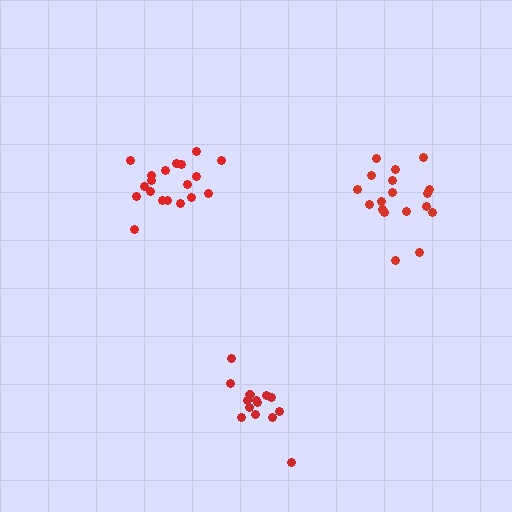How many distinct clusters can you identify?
There are 3 distinct clusters.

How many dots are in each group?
Group 1: 19 dots, Group 2: 14 dots, Group 3: 18 dots (51 total).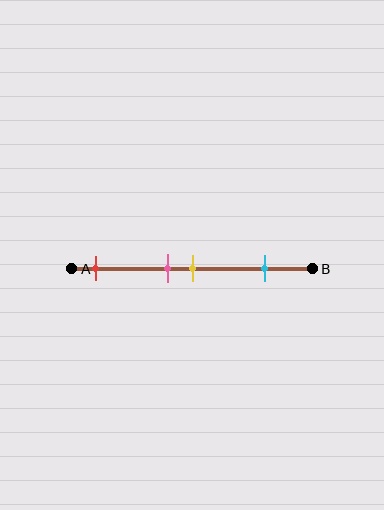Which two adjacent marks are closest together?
The pink and yellow marks are the closest adjacent pair.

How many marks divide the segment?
There are 4 marks dividing the segment.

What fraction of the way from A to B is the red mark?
The red mark is approximately 10% (0.1) of the way from A to B.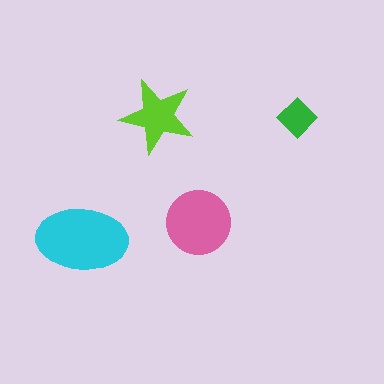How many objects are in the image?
There are 4 objects in the image.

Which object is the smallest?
The green diamond.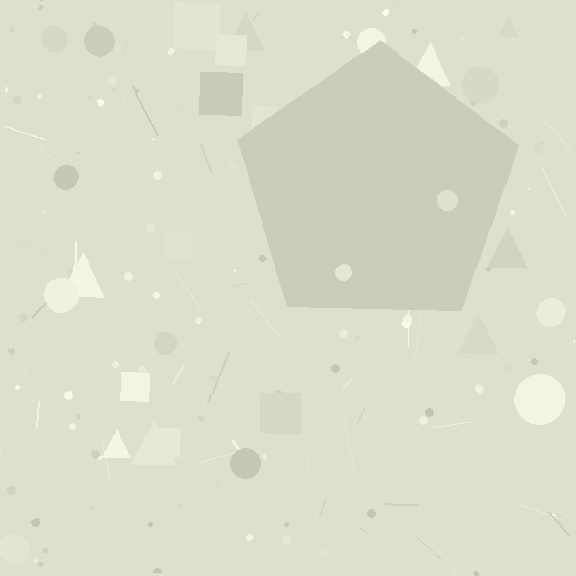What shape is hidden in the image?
A pentagon is hidden in the image.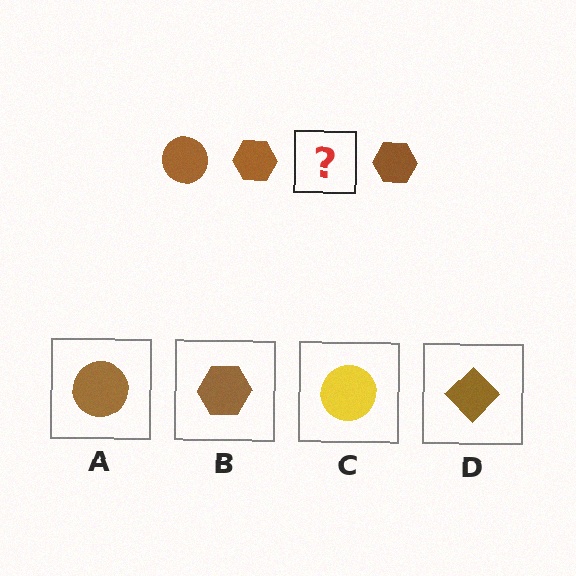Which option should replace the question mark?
Option A.